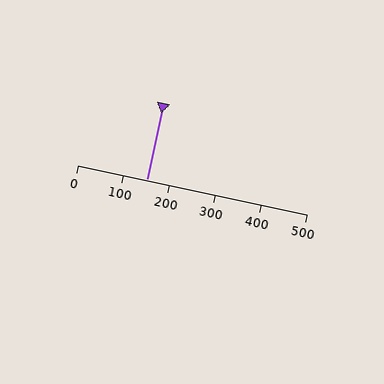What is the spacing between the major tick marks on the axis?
The major ticks are spaced 100 apart.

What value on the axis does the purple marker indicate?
The marker indicates approximately 150.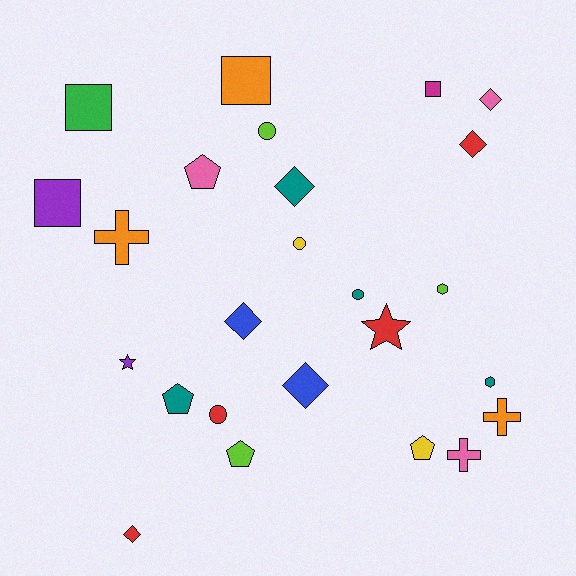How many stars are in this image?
There are 2 stars.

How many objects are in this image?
There are 25 objects.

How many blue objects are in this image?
There are 2 blue objects.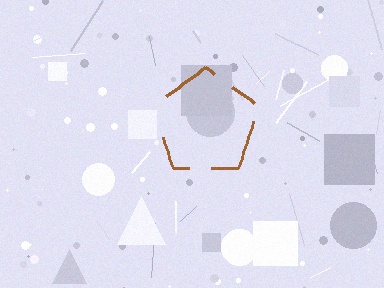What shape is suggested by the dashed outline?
The dashed outline suggests a pentagon.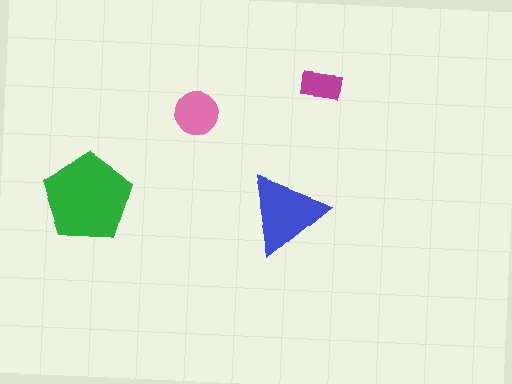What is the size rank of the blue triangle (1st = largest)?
2nd.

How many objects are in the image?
There are 4 objects in the image.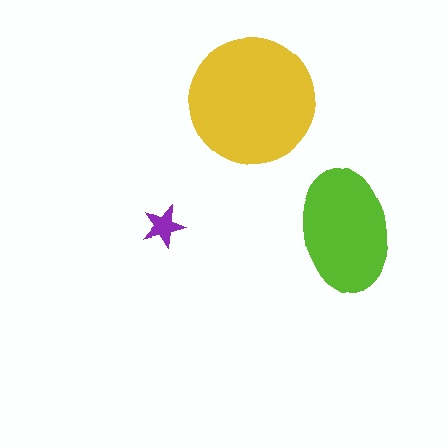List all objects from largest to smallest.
The yellow circle, the lime ellipse, the purple star.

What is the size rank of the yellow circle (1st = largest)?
1st.